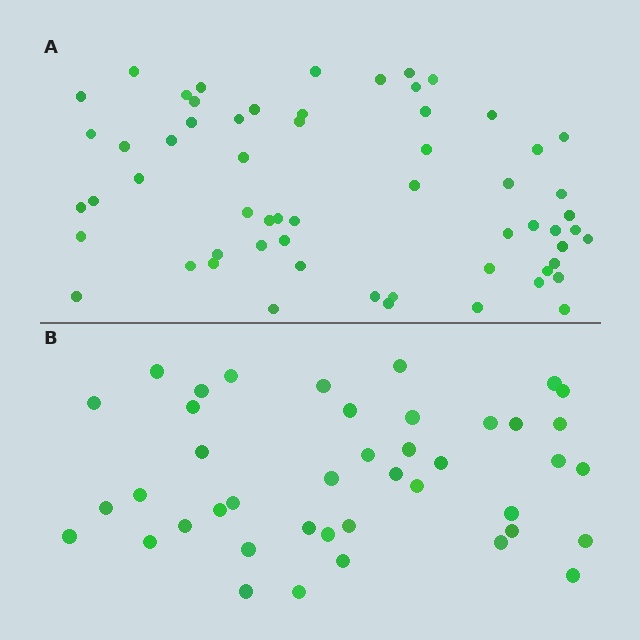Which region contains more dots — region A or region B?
Region A (the top region) has more dots.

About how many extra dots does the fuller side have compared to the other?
Region A has approximately 20 more dots than region B.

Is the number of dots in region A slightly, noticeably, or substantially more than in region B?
Region A has noticeably more, but not dramatically so. The ratio is roughly 1.4 to 1.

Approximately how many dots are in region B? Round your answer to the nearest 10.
About 40 dots. (The exact count is 42, which rounds to 40.)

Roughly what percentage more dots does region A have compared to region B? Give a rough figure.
About 45% more.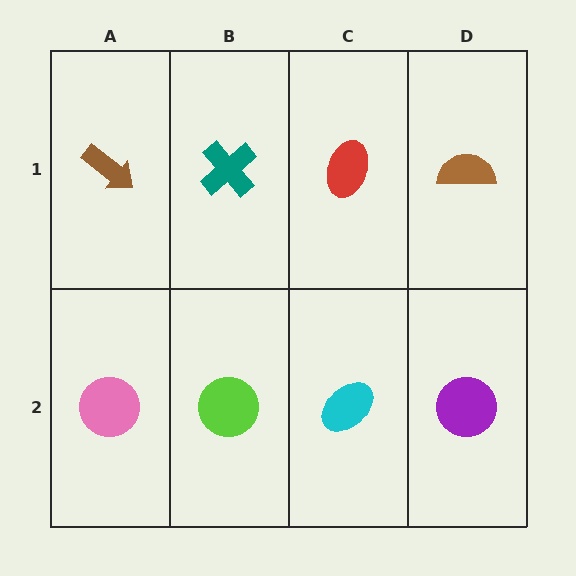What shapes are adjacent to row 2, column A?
A brown arrow (row 1, column A), a lime circle (row 2, column B).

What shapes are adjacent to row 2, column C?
A red ellipse (row 1, column C), a lime circle (row 2, column B), a purple circle (row 2, column D).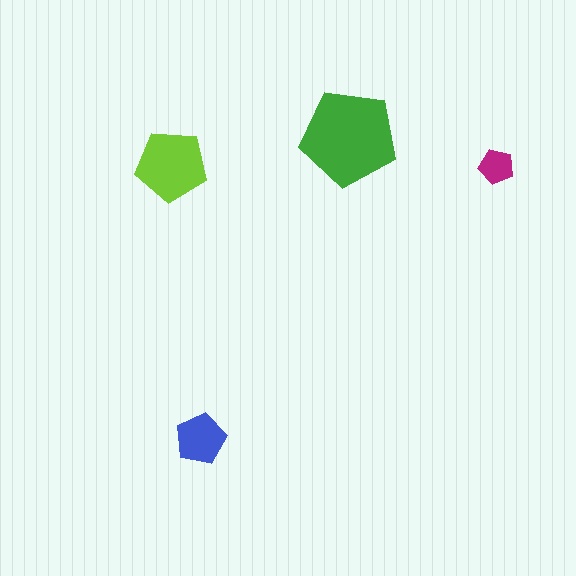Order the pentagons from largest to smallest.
the green one, the lime one, the blue one, the magenta one.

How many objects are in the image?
There are 4 objects in the image.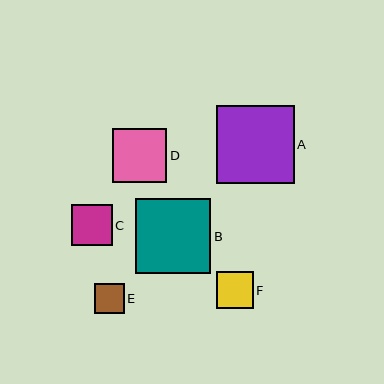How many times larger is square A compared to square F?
Square A is approximately 2.1 times the size of square F.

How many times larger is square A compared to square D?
Square A is approximately 1.4 times the size of square D.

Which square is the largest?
Square A is the largest with a size of approximately 77 pixels.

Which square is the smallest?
Square E is the smallest with a size of approximately 29 pixels.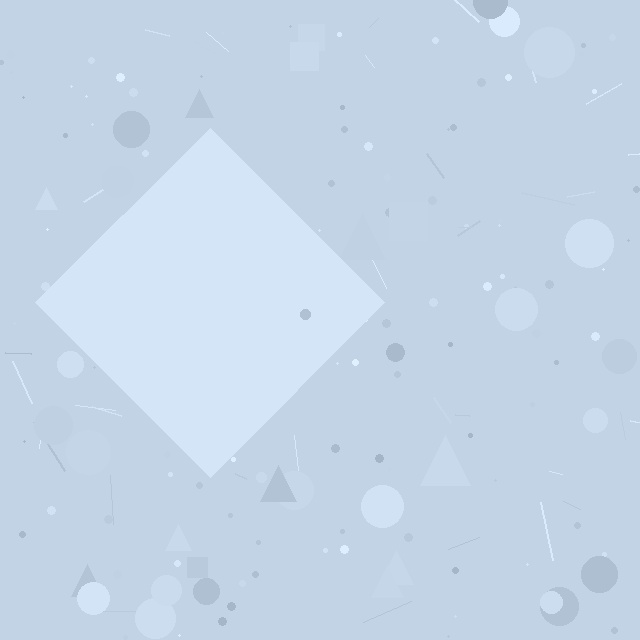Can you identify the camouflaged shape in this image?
The camouflaged shape is a diamond.